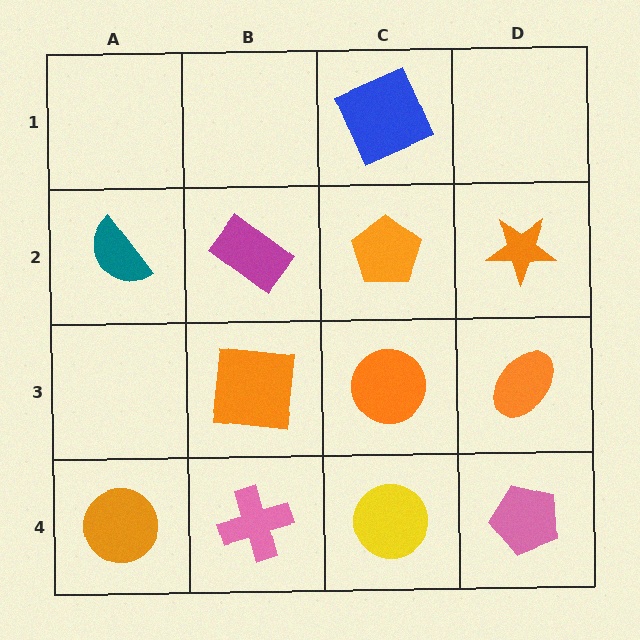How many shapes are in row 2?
4 shapes.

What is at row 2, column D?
An orange star.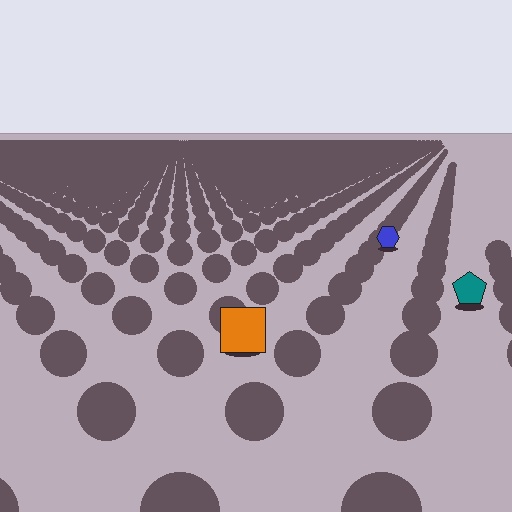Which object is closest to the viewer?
The orange square is closest. The texture marks near it are larger and more spread out.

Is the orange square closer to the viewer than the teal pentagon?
Yes. The orange square is closer — you can tell from the texture gradient: the ground texture is coarser near it.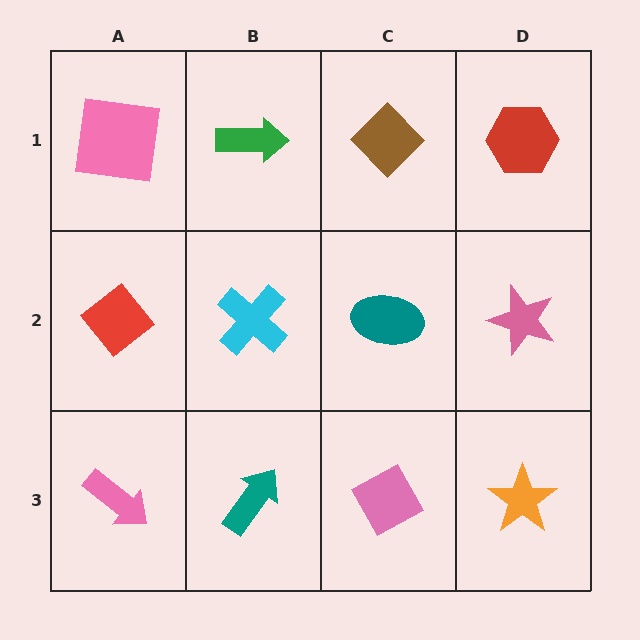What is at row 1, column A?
A pink square.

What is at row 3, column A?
A pink arrow.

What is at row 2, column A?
A red diamond.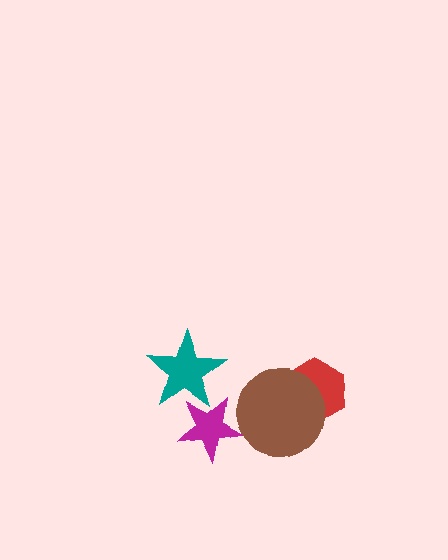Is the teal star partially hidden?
Yes, it is partially covered by another shape.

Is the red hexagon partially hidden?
Yes, it is partially covered by another shape.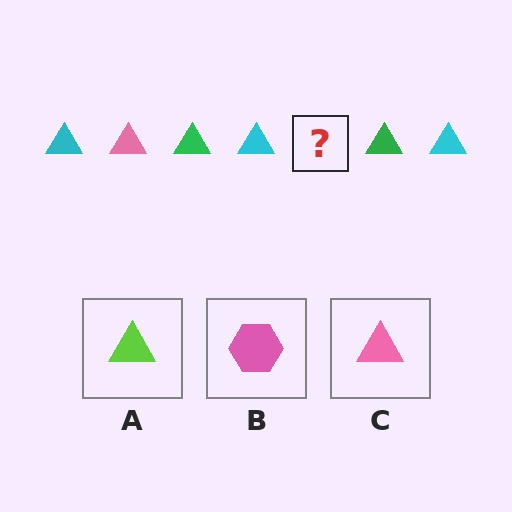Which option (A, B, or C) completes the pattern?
C.